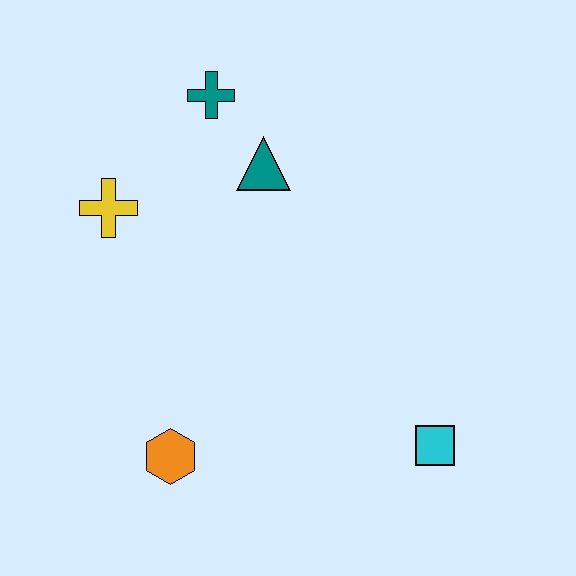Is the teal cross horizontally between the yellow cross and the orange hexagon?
No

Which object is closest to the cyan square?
The orange hexagon is closest to the cyan square.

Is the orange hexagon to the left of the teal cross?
Yes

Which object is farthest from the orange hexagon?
The teal cross is farthest from the orange hexagon.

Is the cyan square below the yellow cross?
Yes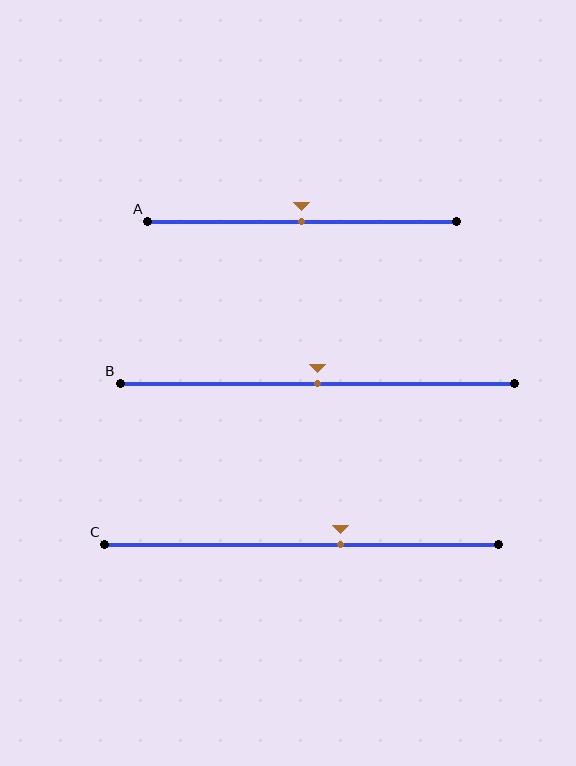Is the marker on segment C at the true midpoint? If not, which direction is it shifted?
No, the marker on segment C is shifted to the right by about 10% of the segment length.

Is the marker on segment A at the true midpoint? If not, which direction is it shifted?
Yes, the marker on segment A is at the true midpoint.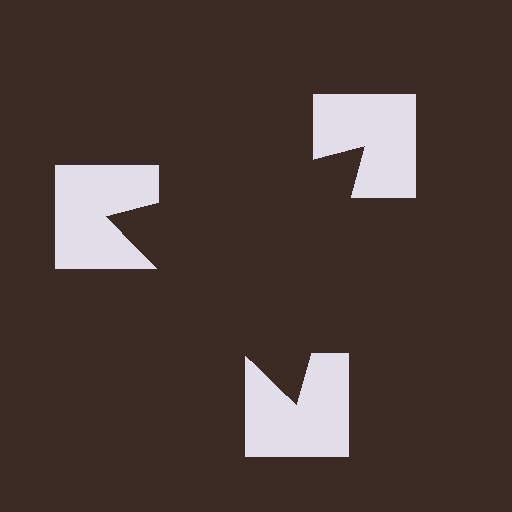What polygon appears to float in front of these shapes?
An illusory triangle — its edges are inferred from the aligned wedge cuts in the notched squares, not physically drawn.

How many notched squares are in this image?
There are 3 — one at each vertex of the illusory triangle.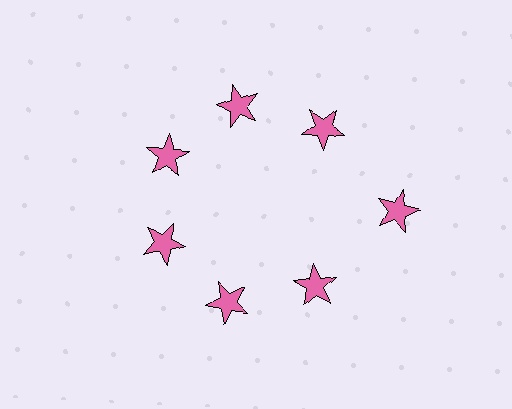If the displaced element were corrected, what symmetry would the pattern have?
It would have 7-fold rotational symmetry — the pattern would map onto itself every 51 degrees.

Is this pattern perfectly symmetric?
No. The 7 pink stars are arranged in a ring, but one element near the 3 o'clock position is pushed outward from the center, breaking the 7-fold rotational symmetry.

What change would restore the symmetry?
The symmetry would be restored by moving it inward, back onto the ring so that all 7 stars sit at equal angles and equal distance from the center.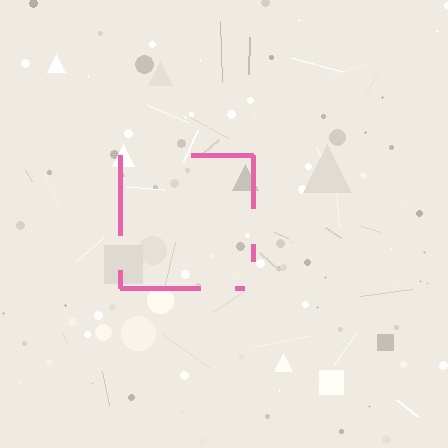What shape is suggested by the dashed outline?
The dashed outline suggests a square.